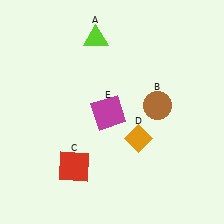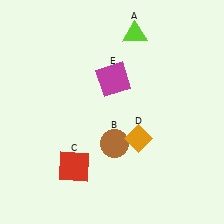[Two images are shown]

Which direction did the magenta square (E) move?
The magenta square (E) moved up.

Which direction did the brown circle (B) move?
The brown circle (B) moved left.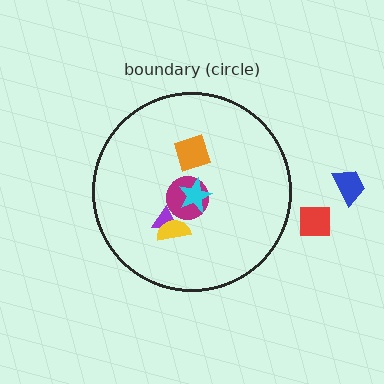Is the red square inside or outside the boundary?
Outside.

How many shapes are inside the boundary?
5 inside, 2 outside.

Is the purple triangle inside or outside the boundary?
Inside.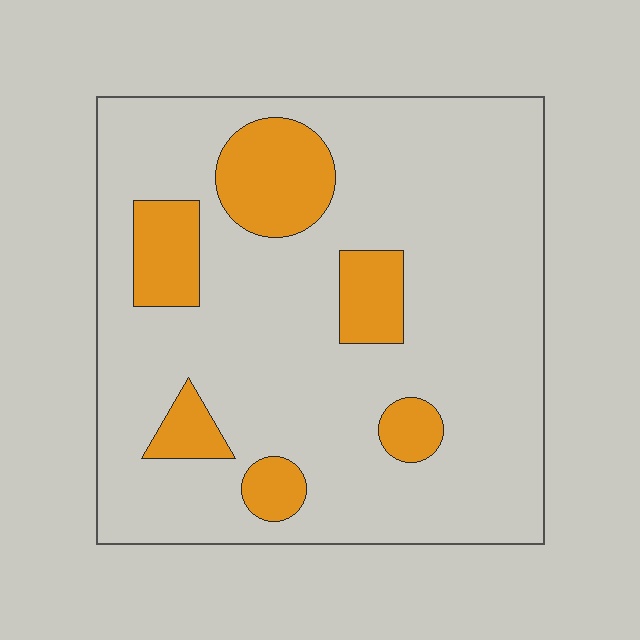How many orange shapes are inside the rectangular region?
6.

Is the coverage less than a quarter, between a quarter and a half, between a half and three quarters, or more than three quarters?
Less than a quarter.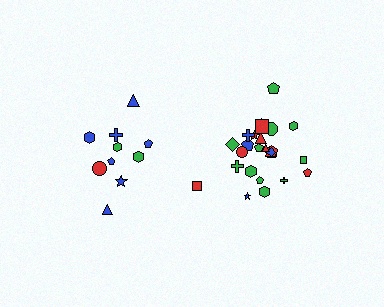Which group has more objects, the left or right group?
The right group.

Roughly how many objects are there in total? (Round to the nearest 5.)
Roughly 35 objects in total.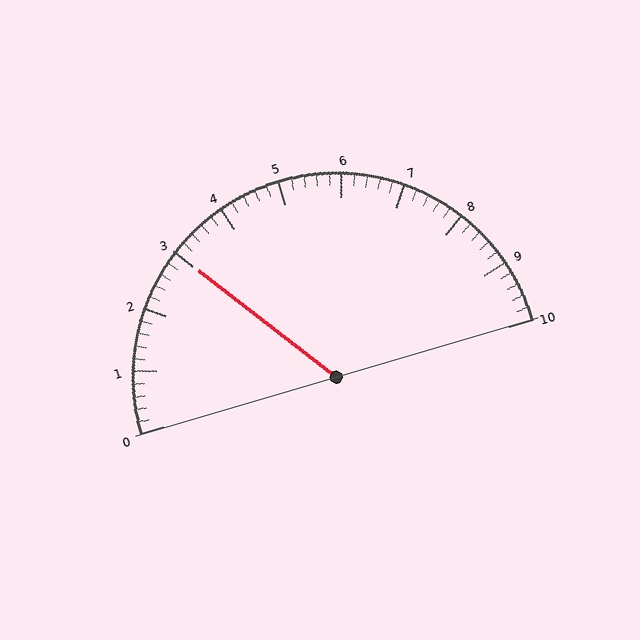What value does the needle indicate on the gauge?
The needle indicates approximately 3.0.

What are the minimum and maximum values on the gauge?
The gauge ranges from 0 to 10.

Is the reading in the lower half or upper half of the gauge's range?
The reading is in the lower half of the range (0 to 10).